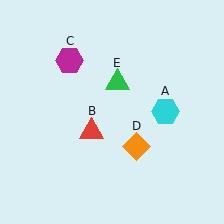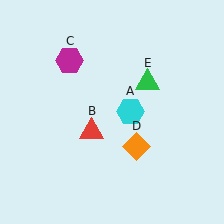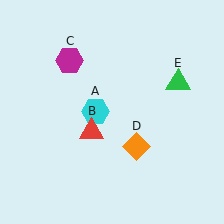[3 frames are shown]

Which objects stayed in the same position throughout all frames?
Red triangle (object B) and magenta hexagon (object C) and orange diamond (object D) remained stationary.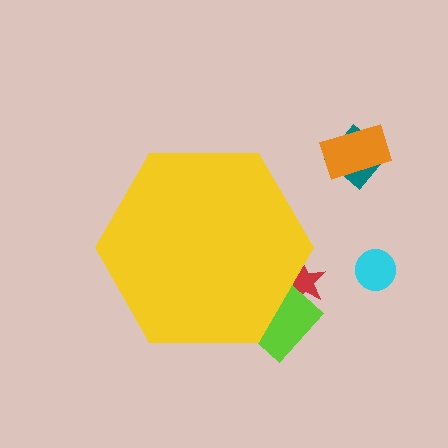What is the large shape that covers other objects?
A yellow hexagon.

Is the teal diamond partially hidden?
No, the teal diamond is fully visible.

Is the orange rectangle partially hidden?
No, the orange rectangle is fully visible.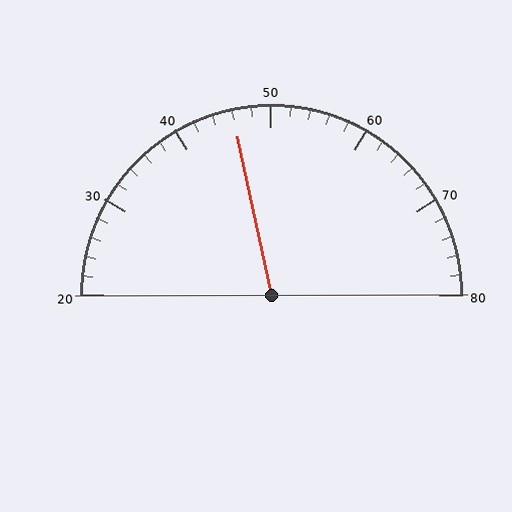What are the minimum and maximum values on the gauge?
The gauge ranges from 20 to 80.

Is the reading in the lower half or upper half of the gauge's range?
The reading is in the lower half of the range (20 to 80).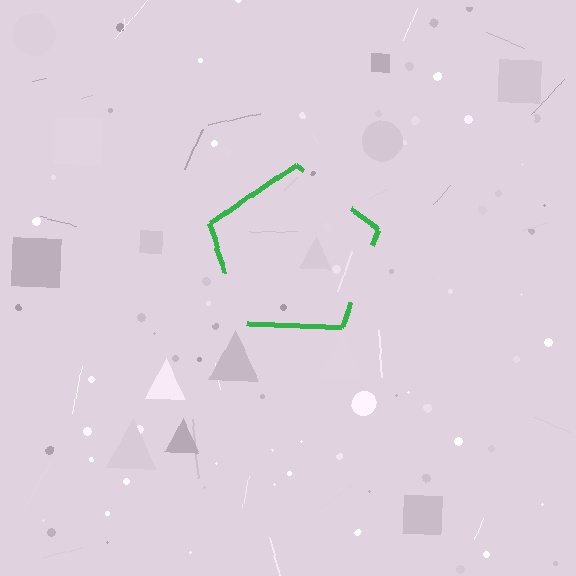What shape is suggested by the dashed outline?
The dashed outline suggests a pentagon.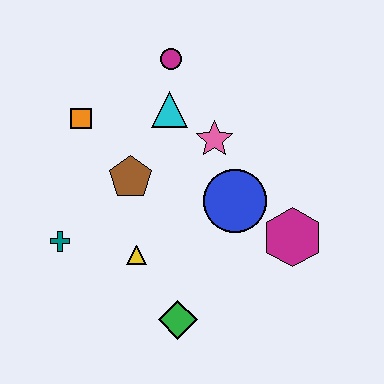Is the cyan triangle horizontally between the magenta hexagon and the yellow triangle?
Yes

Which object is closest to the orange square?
The brown pentagon is closest to the orange square.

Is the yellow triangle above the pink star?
No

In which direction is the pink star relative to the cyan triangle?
The pink star is to the right of the cyan triangle.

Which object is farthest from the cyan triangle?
The green diamond is farthest from the cyan triangle.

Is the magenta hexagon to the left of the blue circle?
No